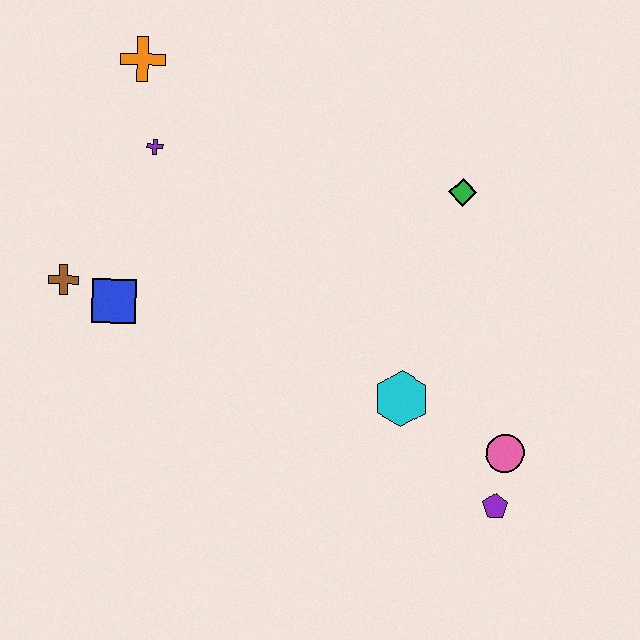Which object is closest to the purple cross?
The orange cross is closest to the purple cross.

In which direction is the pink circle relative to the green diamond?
The pink circle is below the green diamond.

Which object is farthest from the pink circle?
The orange cross is farthest from the pink circle.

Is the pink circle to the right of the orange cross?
Yes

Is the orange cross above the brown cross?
Yes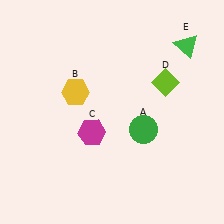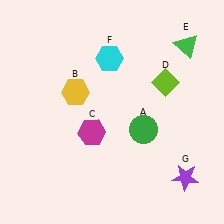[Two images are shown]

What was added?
A cyan hexagon (F), a purple star (G) were added in Image 2.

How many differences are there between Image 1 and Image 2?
There are 2 differences between the two images.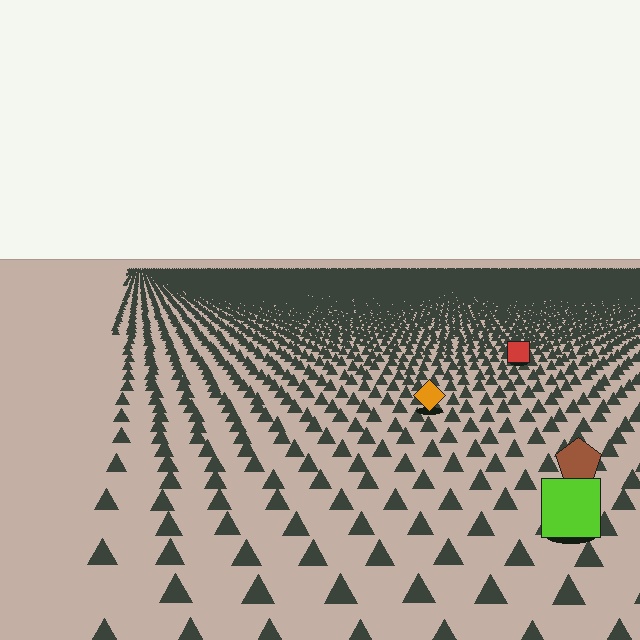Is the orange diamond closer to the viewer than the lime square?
No. The lime square is closer — you can tell from the texture gradient: the ground texture is coarser near it.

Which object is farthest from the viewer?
The red square is farthest from the viewer. It appears smaller and the ground texture around it is denser.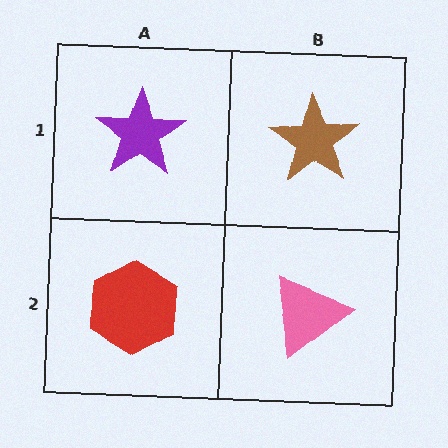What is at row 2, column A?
A red hexagon.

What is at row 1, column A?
A purple star.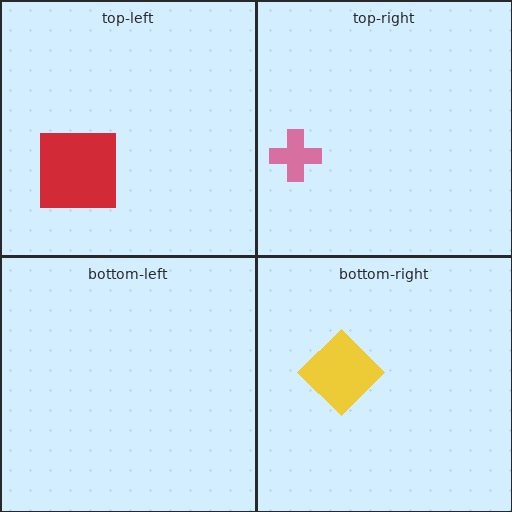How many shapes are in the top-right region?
1.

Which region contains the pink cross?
The top-right region.